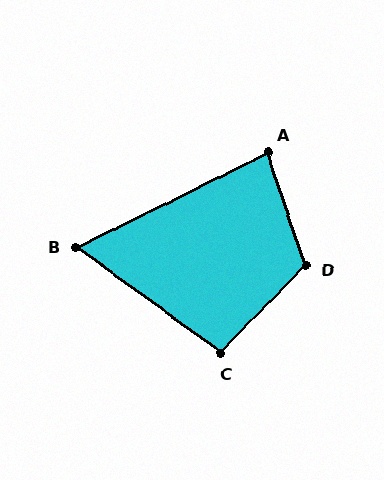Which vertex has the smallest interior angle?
B, at approximately 62 degrees.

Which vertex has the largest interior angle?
D, at approximately 118 degrees.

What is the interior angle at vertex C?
Approximately 98 degrees (obtuse).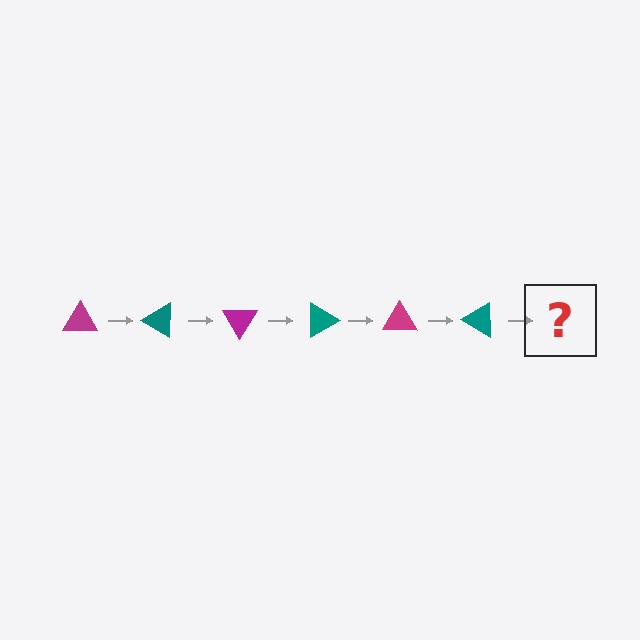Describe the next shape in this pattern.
It should be a magenta triangle, rotated 180 degrees from the start.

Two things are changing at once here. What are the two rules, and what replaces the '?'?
The two rules are that it rotates 30 degrees each step and the color cycles through magenta and teal. The '?' should be a magenta triangle, rotated 180 degrees from the start.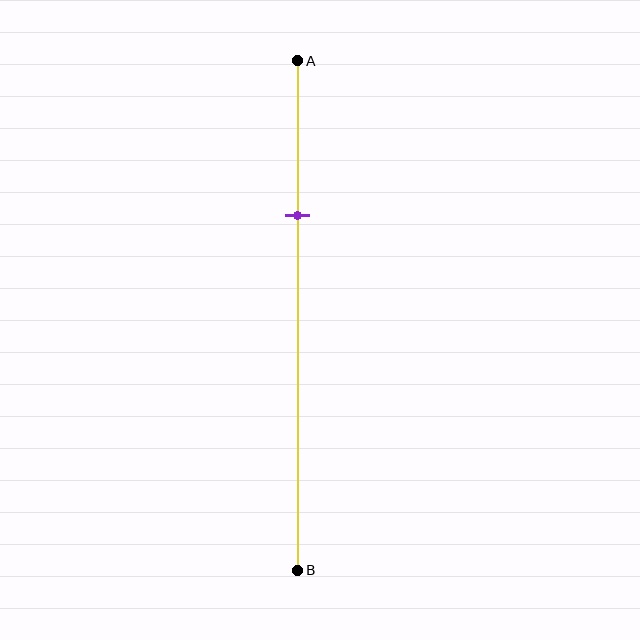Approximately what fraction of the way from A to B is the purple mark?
The purple mark is approximately 30% of the way from A to B.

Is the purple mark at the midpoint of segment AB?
No, the mark is at about 30% from A, not at the 50% midpoint.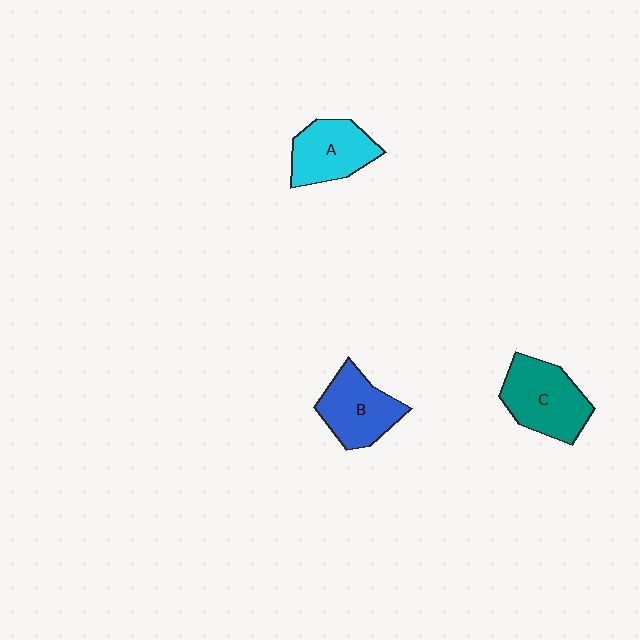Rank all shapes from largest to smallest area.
From largest to smallest: C (teal), B (blue), A (cyan).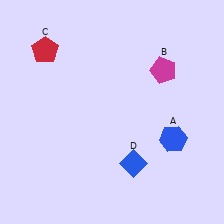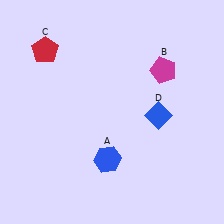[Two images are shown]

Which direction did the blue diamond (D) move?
The blue diamond (D) moved up.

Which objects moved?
The objects that moved are: the blue hexagon (A), the blue diamond (D).